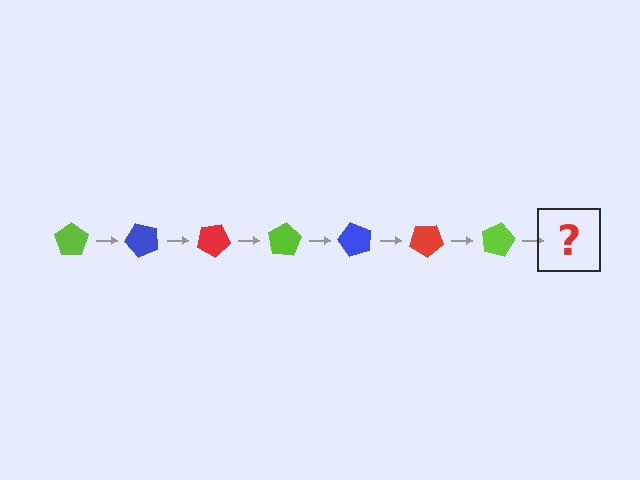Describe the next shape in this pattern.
It should be a blue pentagon, rotated 350 degrees from the start.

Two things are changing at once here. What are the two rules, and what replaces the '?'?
The two rules are that it rotates 50 degrees each step and the color cycles through lime, blue, and red. The '?' should be a blue pentagon, rotated 350 degrees from the start.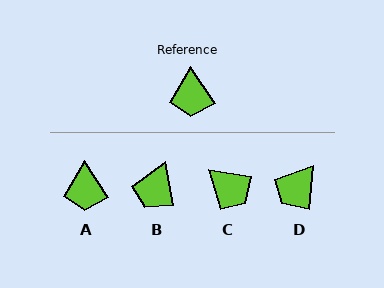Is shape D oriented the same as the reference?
No, it is off by about 39 degrees.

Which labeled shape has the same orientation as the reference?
A.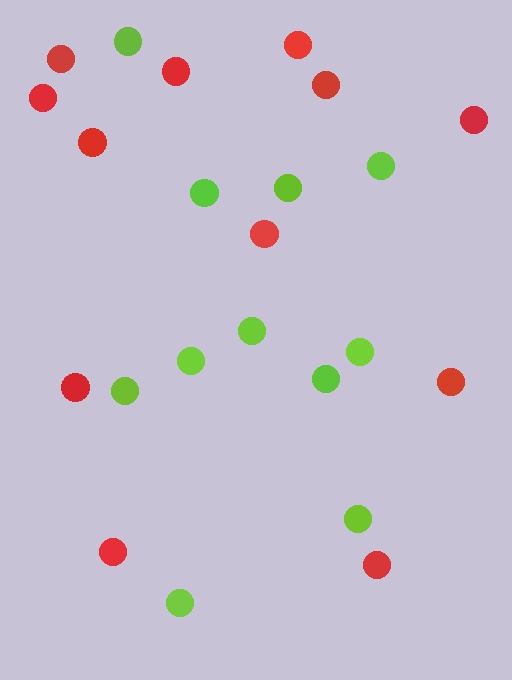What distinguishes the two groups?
There are 2 groups: one group of lime circles (11) and one group of red circles (12).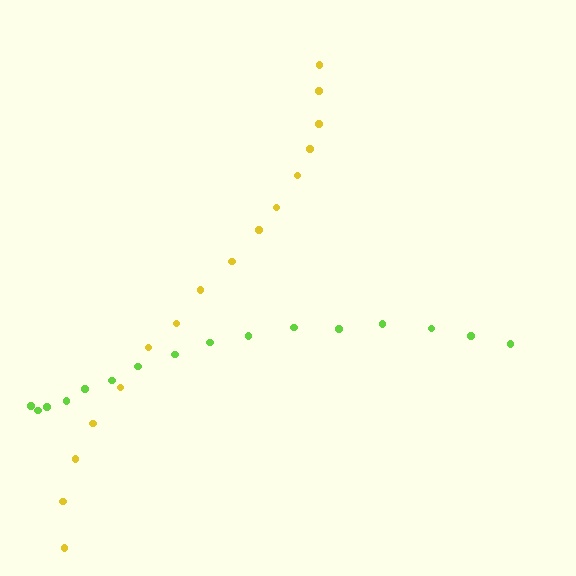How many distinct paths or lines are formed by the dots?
There are 2 distinct paths.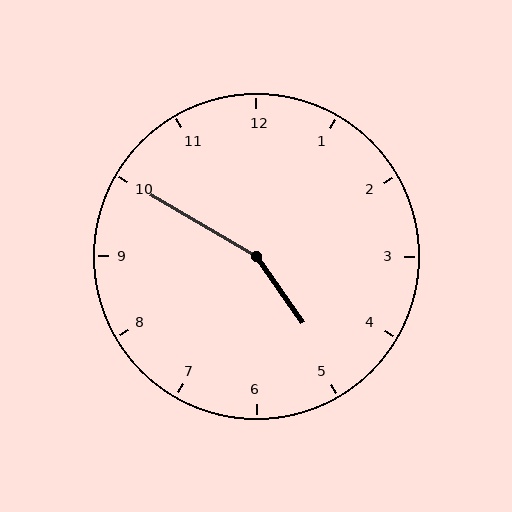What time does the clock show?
4:50.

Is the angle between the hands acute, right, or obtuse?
It is obtuse.